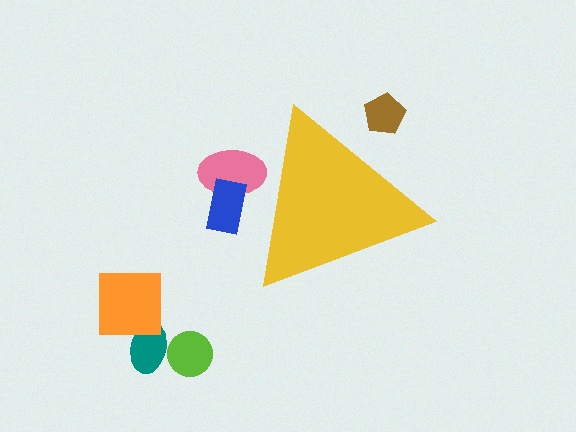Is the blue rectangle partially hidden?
Yes, the blue rectangle is partially hidden behind the yellow triangle.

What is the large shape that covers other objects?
A yellow triangle.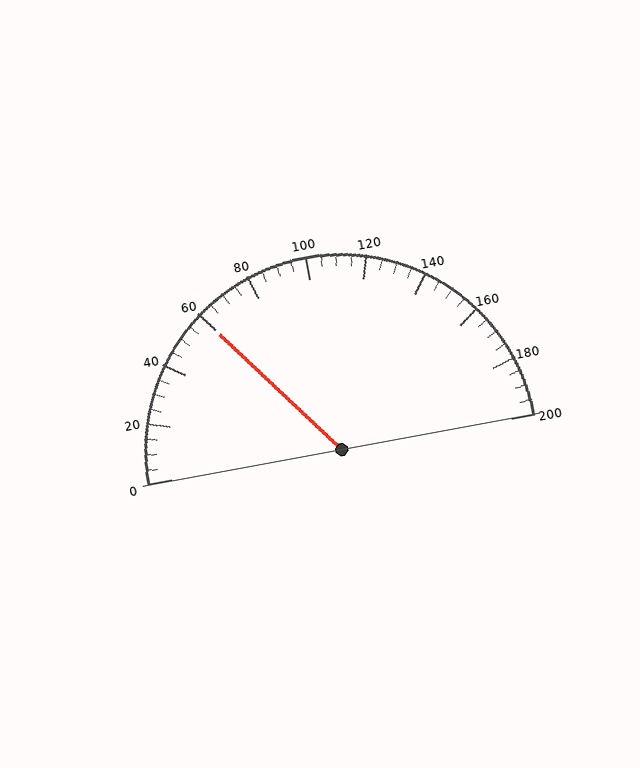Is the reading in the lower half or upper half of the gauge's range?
The reading is in the lower half of the range (0 to 200).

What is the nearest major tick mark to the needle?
The nearest major tick mark is 60.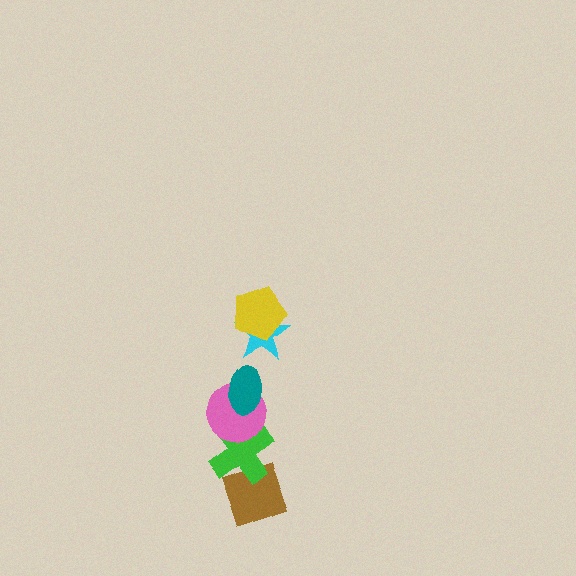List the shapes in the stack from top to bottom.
From top to bottom: the yellow pentagon, the cyan star, the teal ellipse, the pink circle, the green cross, the brown diamond.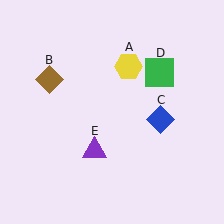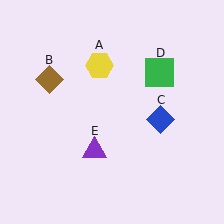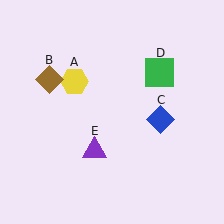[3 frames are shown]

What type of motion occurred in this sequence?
The yellow hexagon (object A) rotated counterclockwise around the center of the scene.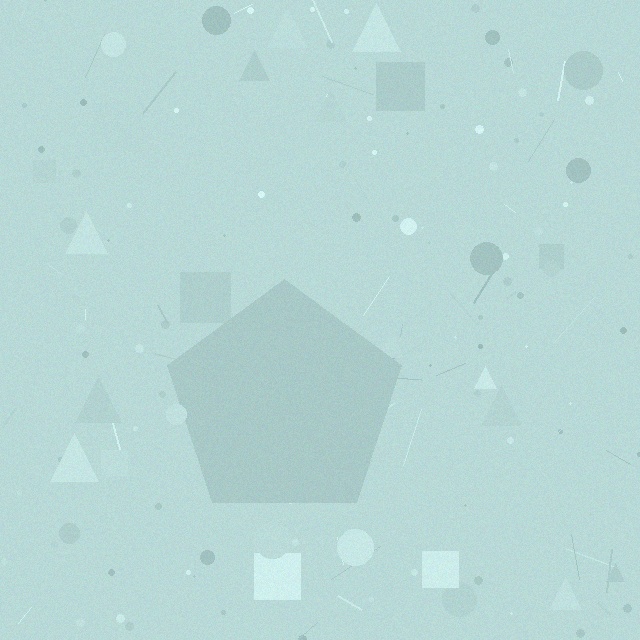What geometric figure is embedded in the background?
A pentagon is embedded in the background.